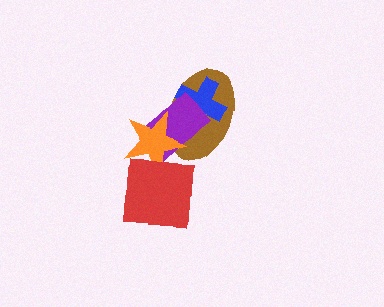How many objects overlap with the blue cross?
2 objects overlap with the blue cross.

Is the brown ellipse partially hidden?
Yes, it is partially covered by another shape.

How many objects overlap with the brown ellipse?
3 objects overlap with the brown ellipse.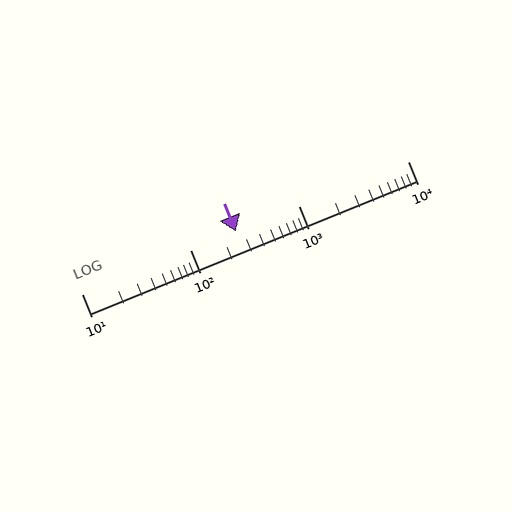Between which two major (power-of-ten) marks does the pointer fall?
The pointer is between 100 and 1000.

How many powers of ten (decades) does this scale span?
The scale spans 3 decades, from 10 to 10000.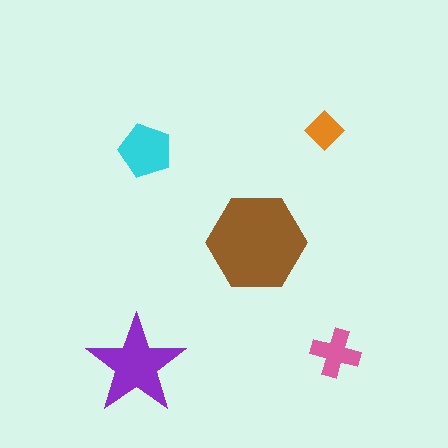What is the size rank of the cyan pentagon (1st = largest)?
3rd.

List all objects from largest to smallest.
The brown hexagon, the purple star, the cyan pentagon, the pink cross, the orange diamond.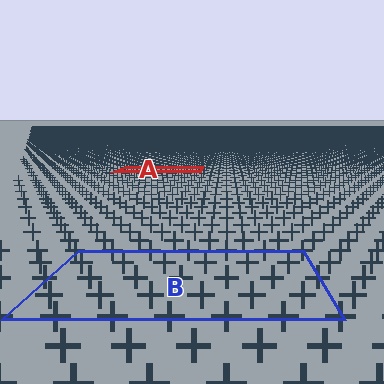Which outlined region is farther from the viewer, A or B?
Region A is farther from the viewer — the texture elements inside it appear smaller and more densely packed.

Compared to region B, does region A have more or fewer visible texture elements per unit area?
Region A has more texture elements per unit area — they are packed more densely because it is farther away.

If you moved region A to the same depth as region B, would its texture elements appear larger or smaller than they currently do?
They would appear larger. At a closer depth, the same texture elements are projected at a bigger on-screen size.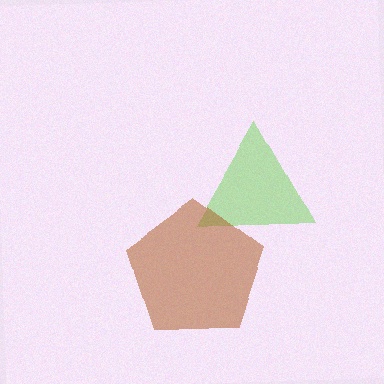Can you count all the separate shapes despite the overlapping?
Yes, there are 2 separate shapes.